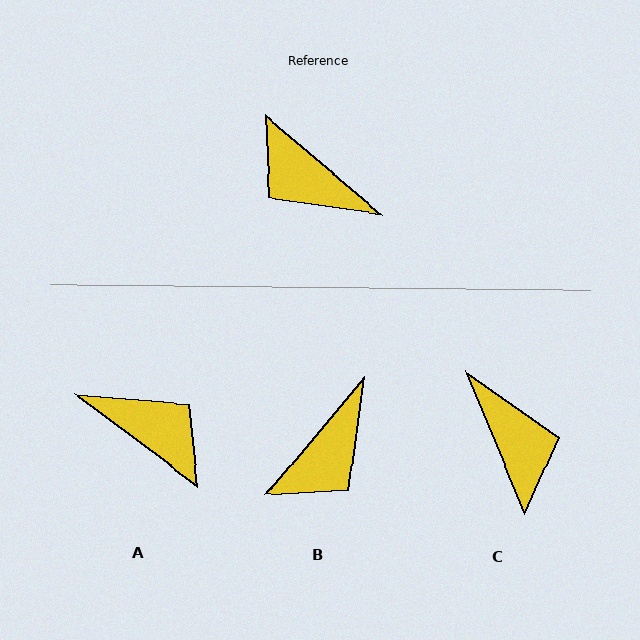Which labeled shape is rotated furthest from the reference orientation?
A, about 177 degrees away.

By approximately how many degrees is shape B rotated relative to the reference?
Approximately 91 degrees counter-clockwise.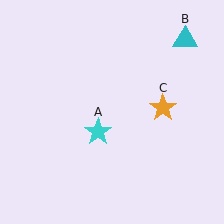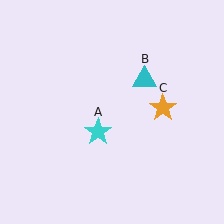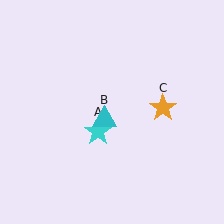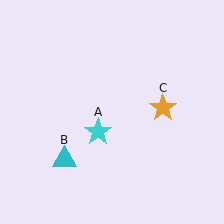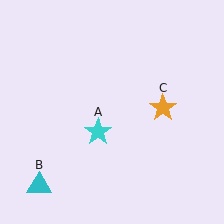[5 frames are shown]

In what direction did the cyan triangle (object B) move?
The cyan triangle (object B) moved down and to the left.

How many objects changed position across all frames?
1 object changed position: cyan triangle (object B).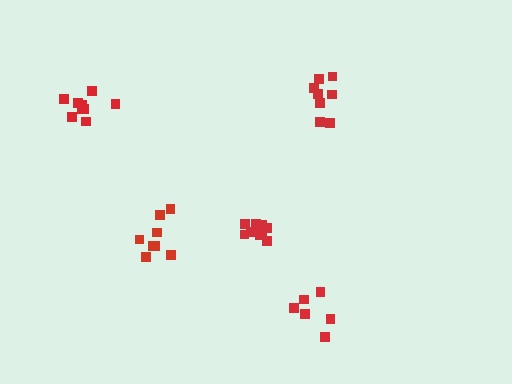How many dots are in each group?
Group 1: 6 dots, Group 2: 11 dots, Group 3: 8 dots, Group 4: 9 dots, Group 5: 8 dots (42 total).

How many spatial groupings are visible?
There are 5 spatial groupings.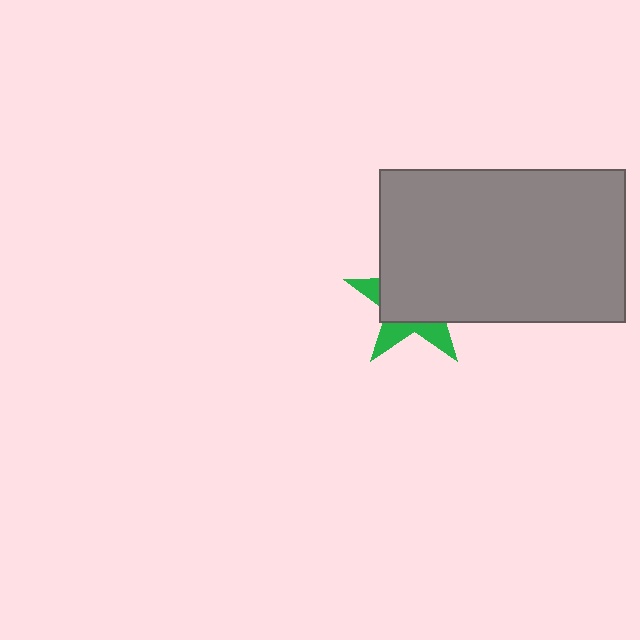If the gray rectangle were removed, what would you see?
You would see the complete green star.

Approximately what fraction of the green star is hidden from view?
Roughly 68% of the green star is hidden behind the gray rectangle.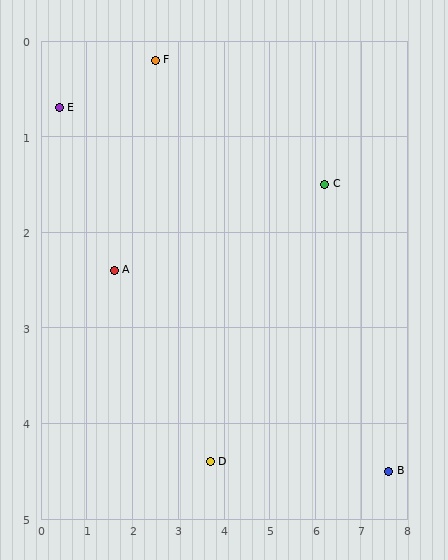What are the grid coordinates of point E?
Point E is at approximately (0.4, 0.7).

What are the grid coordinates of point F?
Point F is at approximately (2.5, 0.2).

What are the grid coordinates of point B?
Point B is at approximately (7.6, 4.5).